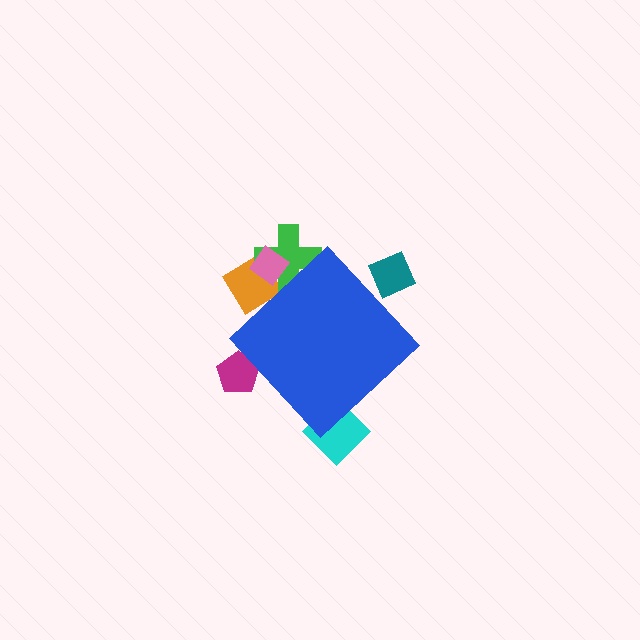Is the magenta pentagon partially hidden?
Yes, the magenta pentagon is partially hidden behind the blue diamond.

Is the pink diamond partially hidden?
Yes, the pink diamond is partially hidden behind the blue diamond.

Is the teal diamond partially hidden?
Yes, the teal diamond is partially hidden behind the blue diamond.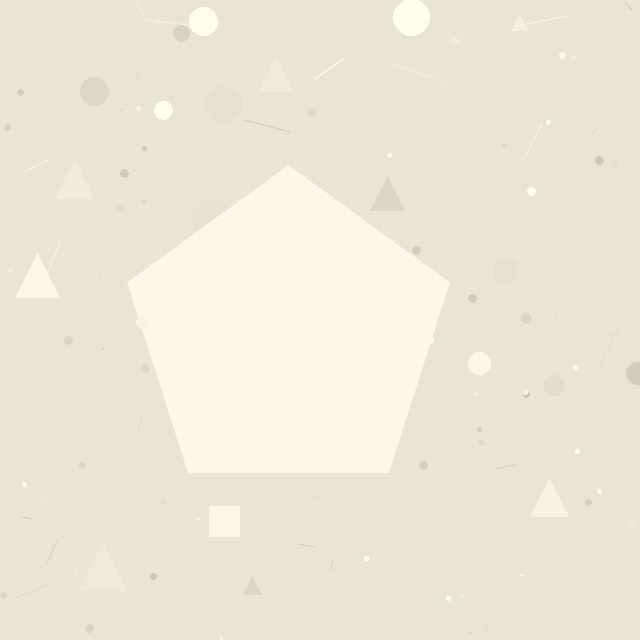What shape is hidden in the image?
A pentagon is hidden in the image.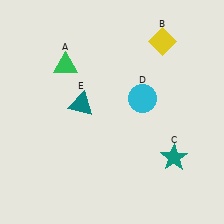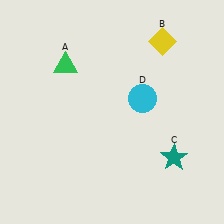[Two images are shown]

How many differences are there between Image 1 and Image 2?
There is 1 difference between the two images.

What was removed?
The teal triangle (E) was removed in Image 2.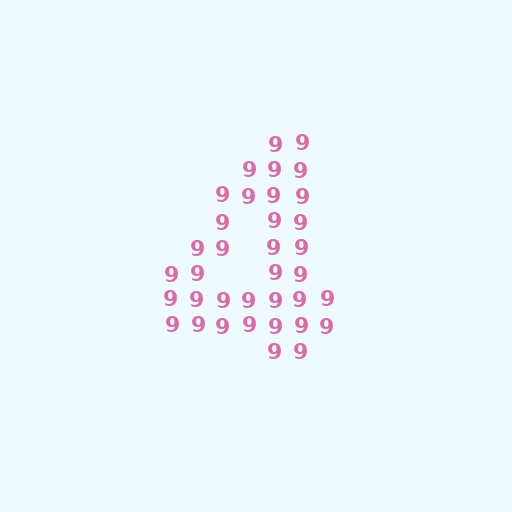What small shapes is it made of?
It is made of small digit 9's.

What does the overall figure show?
The overall figure shows the digit 4.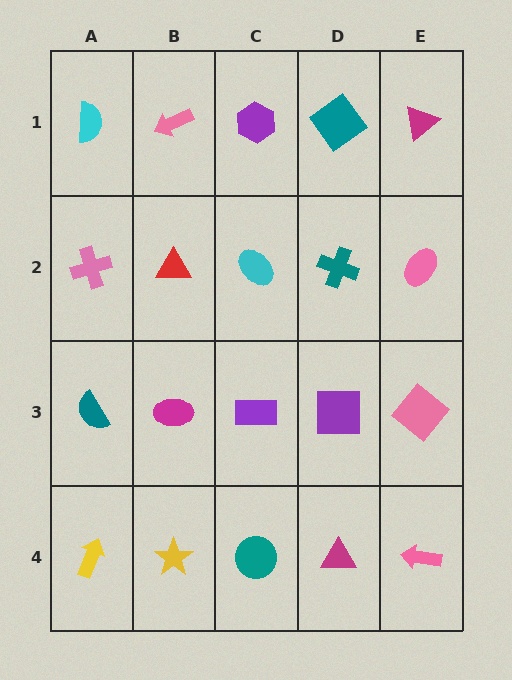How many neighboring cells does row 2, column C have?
4.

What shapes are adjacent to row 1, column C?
A cyan ellipse (row 2, column C), a pink arrow (row 1, column B), a teal diamond (row 1, column D).